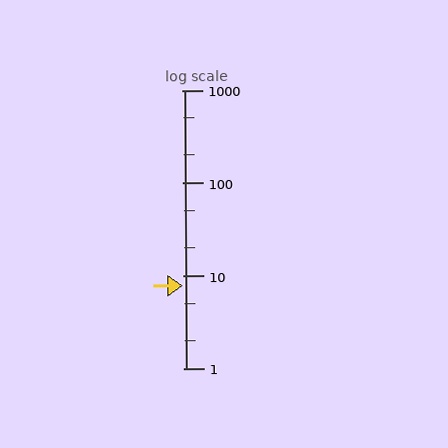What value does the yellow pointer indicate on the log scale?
The pointer indicates approximately 7.8.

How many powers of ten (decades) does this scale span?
The scale spans 3 decades, from 1 to 1000.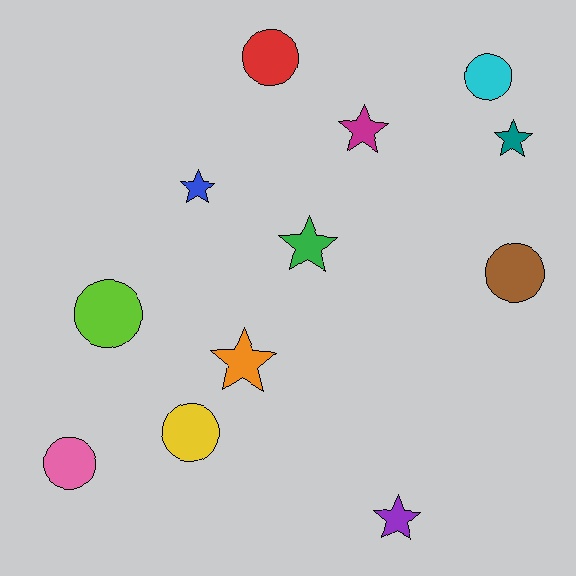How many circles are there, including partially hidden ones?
There are 6 circles.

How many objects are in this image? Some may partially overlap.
There are 12 objects.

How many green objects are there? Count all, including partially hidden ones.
There is 1 green object.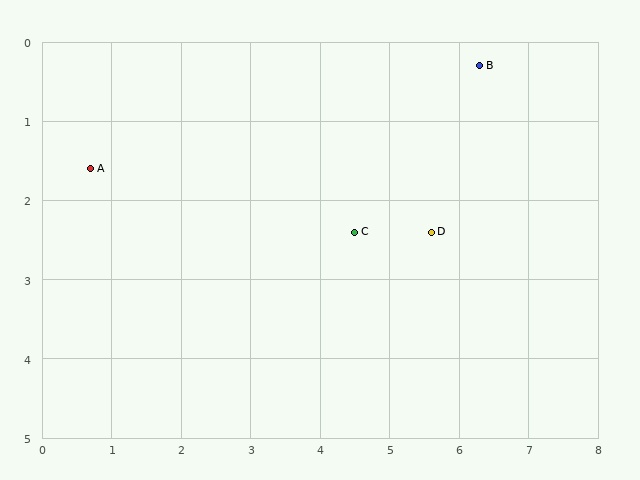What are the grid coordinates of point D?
Point D is at approximately (5.6, 2.4).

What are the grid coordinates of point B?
Point B is at approximately (6.3, 0.3).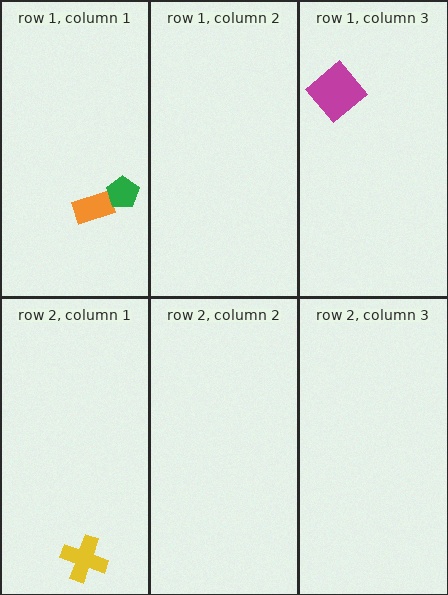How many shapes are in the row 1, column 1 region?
2.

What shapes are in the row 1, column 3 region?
The magenta diamond.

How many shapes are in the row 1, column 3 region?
1.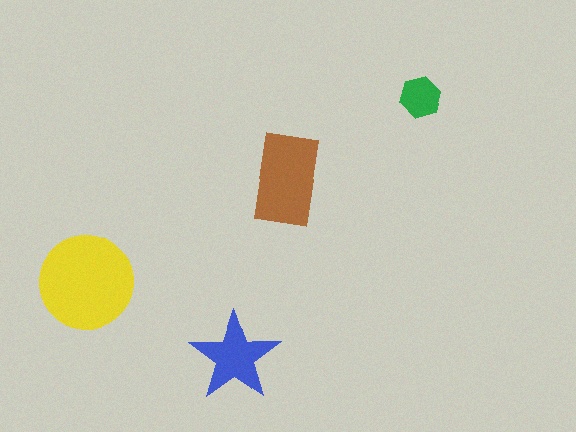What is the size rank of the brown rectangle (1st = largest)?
2nd.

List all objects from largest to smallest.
The yellow circle, the brown rectangle, the blue star, the green hexagon.